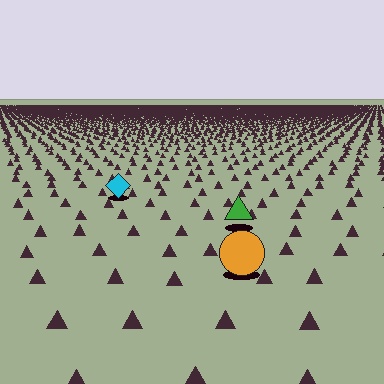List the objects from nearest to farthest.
From nearest to farthest: the orange circle, the green triangle, the cyan diamond.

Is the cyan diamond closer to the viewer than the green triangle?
No. The green triangle is closer — you can tell from the texture gradient: the ground texture is coarser near it.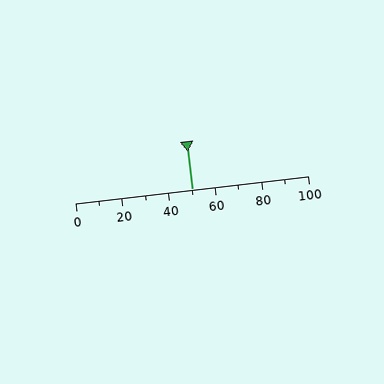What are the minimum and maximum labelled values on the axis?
The axis runs from 0 to 100.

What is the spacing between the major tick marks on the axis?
The major ticks are spaced 20 apart.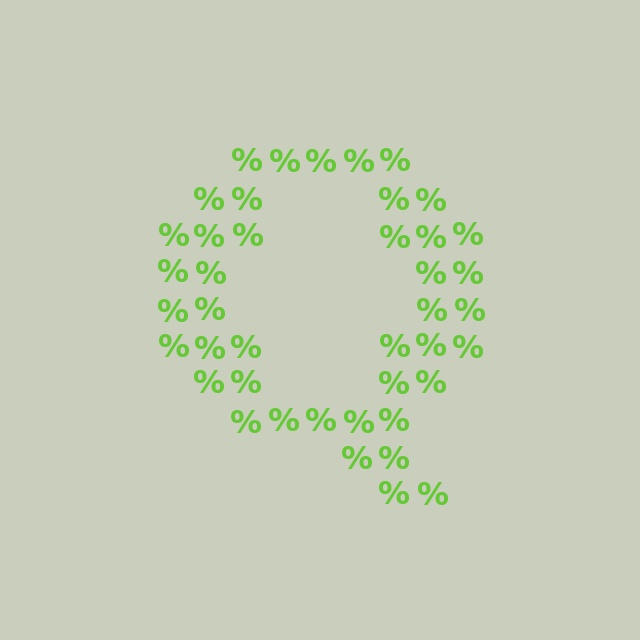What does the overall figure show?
The overall figure shows the letter Q.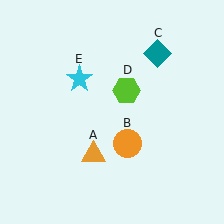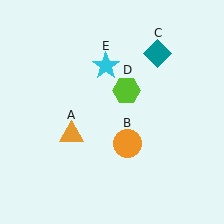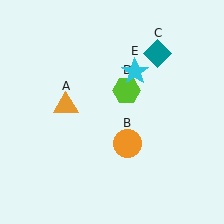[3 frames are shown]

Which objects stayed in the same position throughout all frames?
Orange circle (object B) and teal diamond (object C) and lime hexagon (object D) remained stationary.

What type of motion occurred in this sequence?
The orange triangle (object A), cyan star (object E) rotated clockwise around the center of the scene.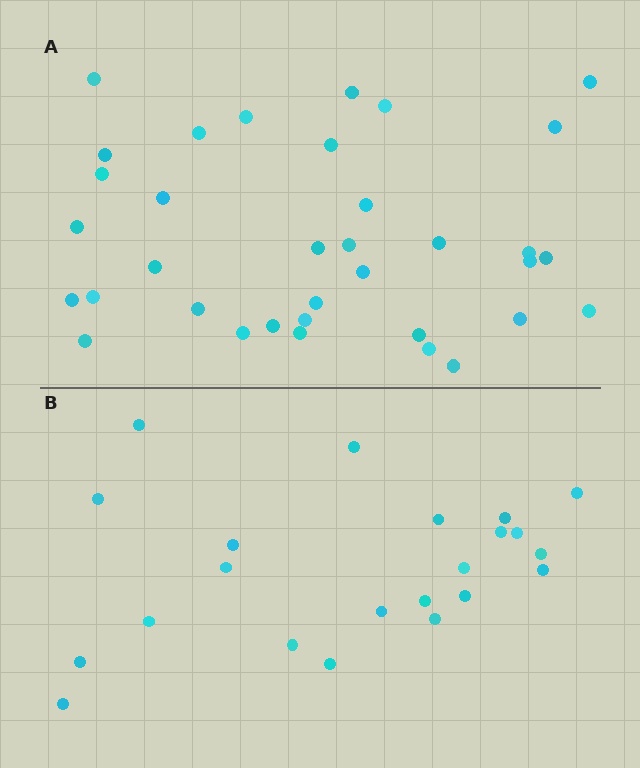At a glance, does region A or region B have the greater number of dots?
Region A (the top region) has more dots.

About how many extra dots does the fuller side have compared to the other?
Region A has approximately 15 more dots than region B.